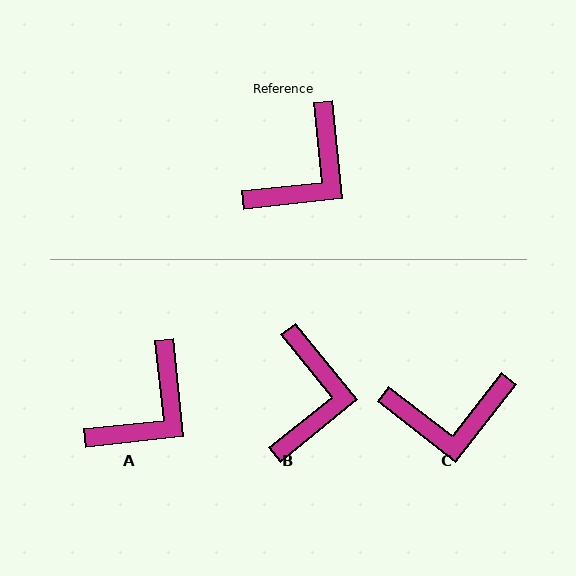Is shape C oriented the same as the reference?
No, it is off by about 44 degrees.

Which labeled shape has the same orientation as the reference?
A.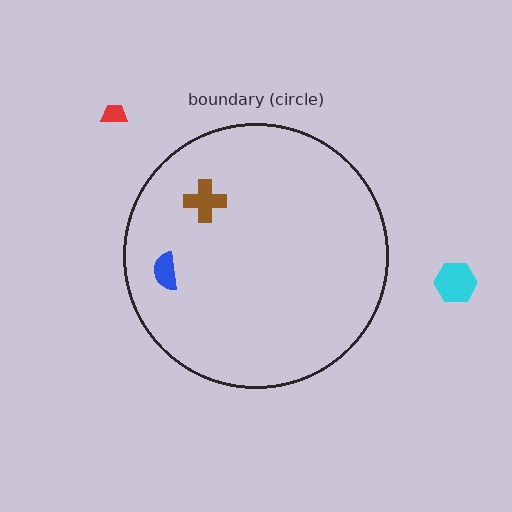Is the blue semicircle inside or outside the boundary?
Inside.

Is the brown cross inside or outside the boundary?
Inside.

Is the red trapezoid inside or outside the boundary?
Outside.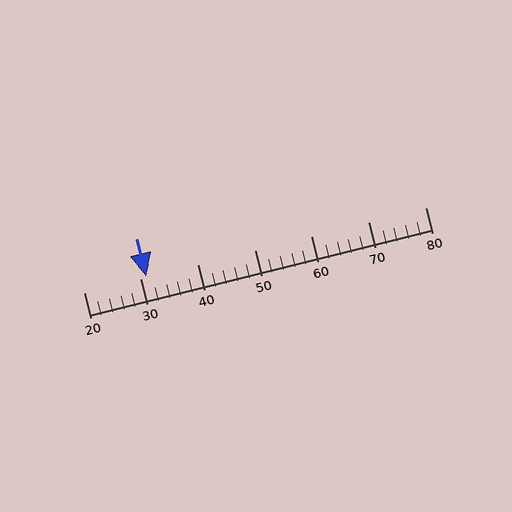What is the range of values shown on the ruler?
The ruler shows values from 20 to 80.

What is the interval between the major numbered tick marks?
The major tick marks are spaced 10 units apart.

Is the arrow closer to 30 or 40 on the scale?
The arrow is closer to 30.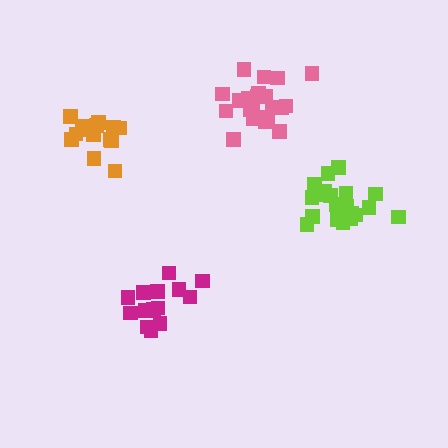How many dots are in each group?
Group 1: 21 dots, Group 2: 15 dots, Group 3: 16 dots, Group 4: 21 dots (73 total).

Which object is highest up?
The pink cluster is topmost.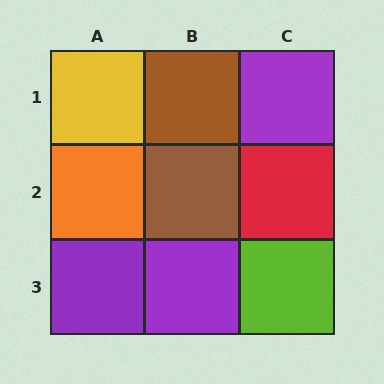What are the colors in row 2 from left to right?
Orange, brown, red.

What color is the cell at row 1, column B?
Brown.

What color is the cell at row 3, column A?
Purple.